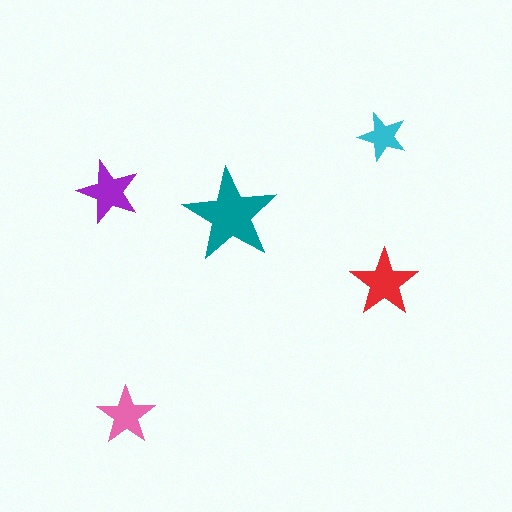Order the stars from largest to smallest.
the teal one, the red one, the purple one, the pink one, the cyan one.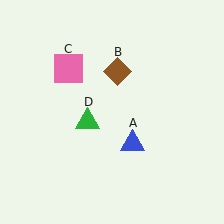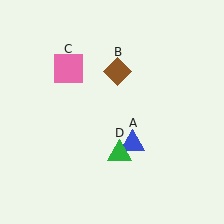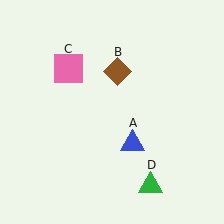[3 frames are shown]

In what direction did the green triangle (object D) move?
The green triangle (object D) moved down and to the right.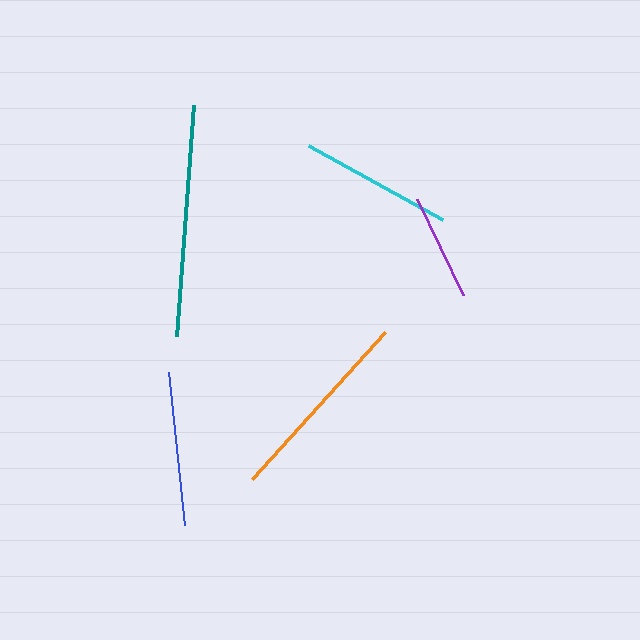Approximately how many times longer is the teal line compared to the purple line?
The teal line is approximately 2.2 times the length of the purple line.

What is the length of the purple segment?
The purple segment is approximately 107 pixels long.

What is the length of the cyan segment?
The cyan segment is approximately 153 pixels long.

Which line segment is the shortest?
The purple line is the shortest at approximately 107 pixels.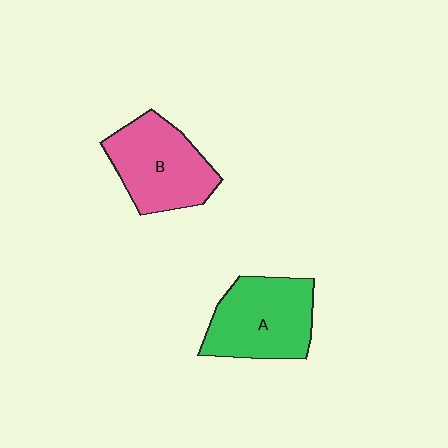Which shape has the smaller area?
Shape B (pink).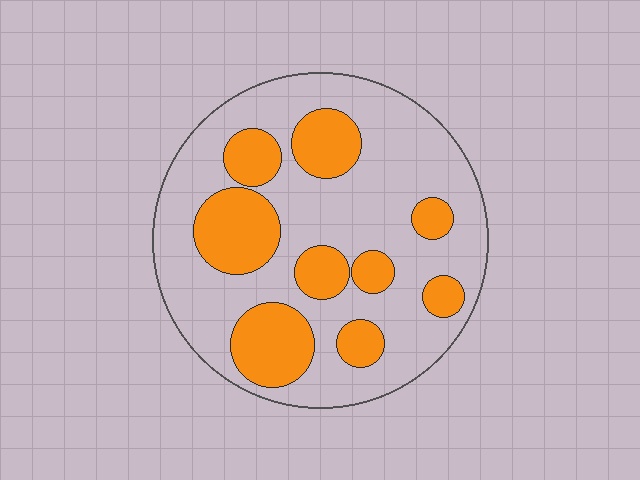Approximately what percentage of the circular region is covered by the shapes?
Approximately 30%.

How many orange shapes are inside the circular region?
9.